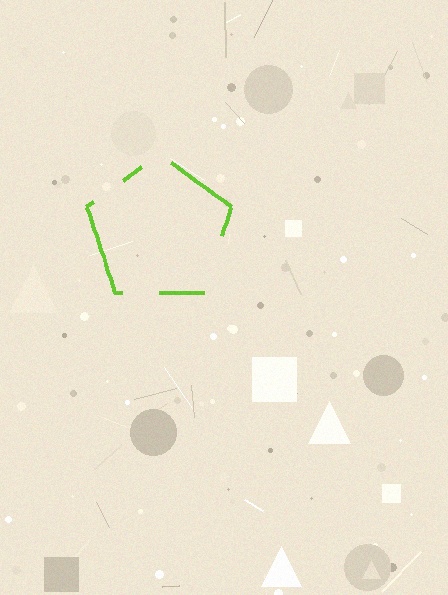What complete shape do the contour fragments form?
The contour fragments form a pentagon.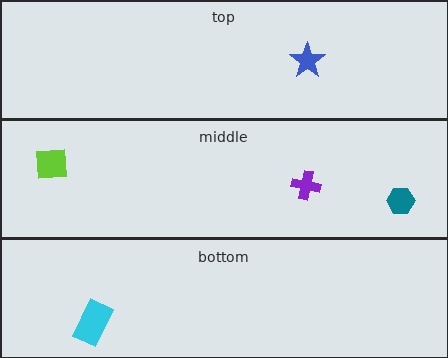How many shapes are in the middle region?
3.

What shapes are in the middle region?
The purple cross, the teal hexagon, the lime square.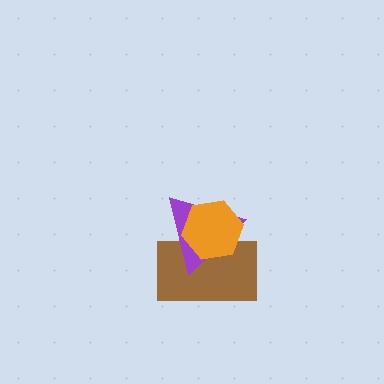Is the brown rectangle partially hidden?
Yes, it is partially covered by another shape.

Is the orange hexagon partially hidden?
No, no other shape covers it.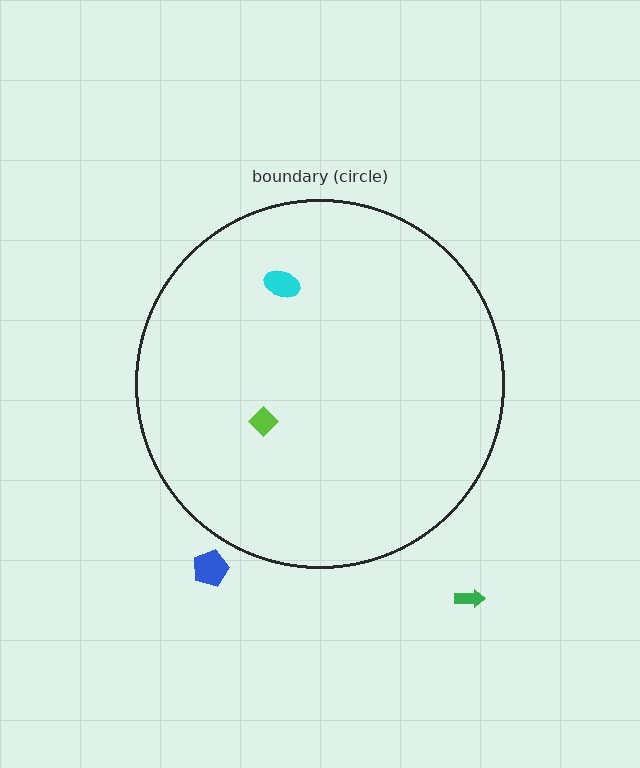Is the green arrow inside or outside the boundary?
Outside.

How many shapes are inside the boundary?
2 inside, 2 outside.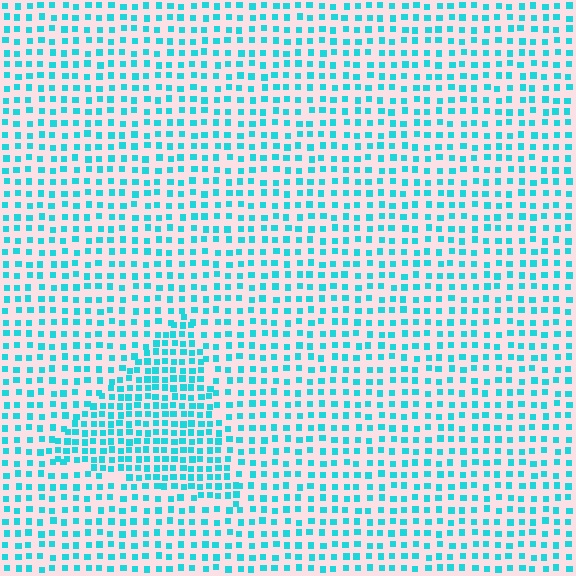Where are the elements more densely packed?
The elements are more densely packed inside the triangle boundary.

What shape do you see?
I see a triangle.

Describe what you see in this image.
The image contains small cyan elements arranged at two different densities. A triangle-shaped region is visible where the elements are more densely packed than the surrounding area.